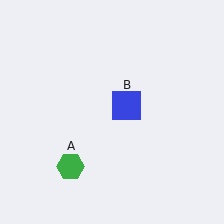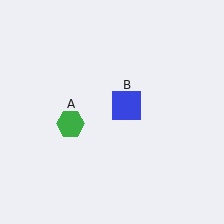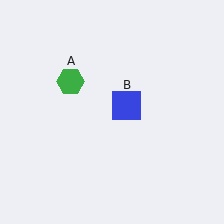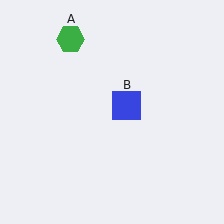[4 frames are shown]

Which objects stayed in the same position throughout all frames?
Blue square (object B) remained stationary.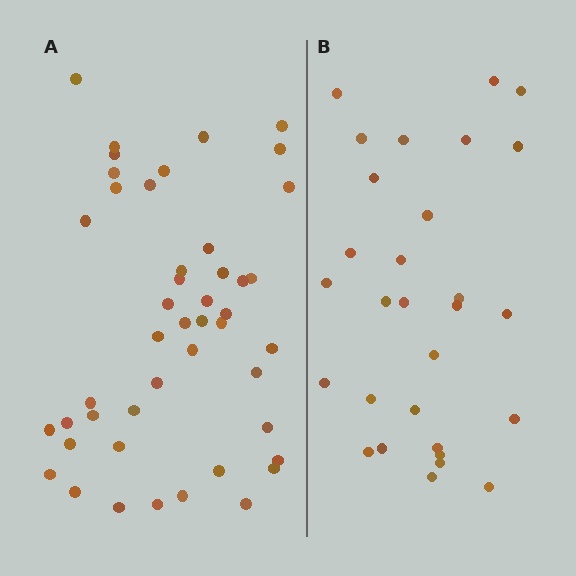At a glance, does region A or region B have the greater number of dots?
Region A (the left region) has more dots.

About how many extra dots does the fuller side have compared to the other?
Region A has approximately 15 more dots than region B.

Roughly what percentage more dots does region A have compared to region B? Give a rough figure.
About 60% more.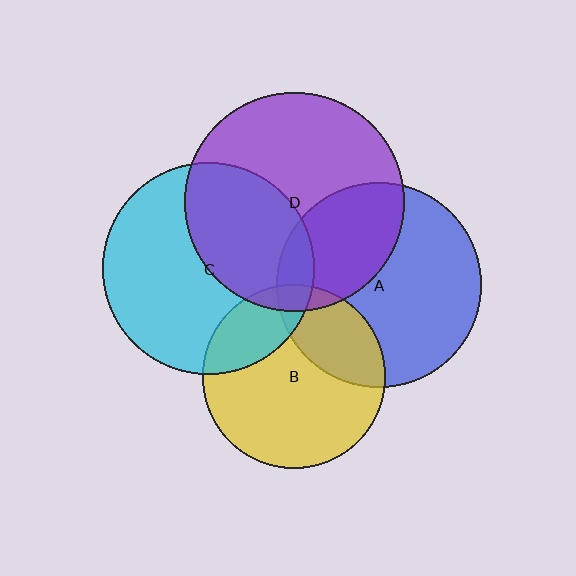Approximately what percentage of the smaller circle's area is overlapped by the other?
Approximately 10%.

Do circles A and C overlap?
Yes.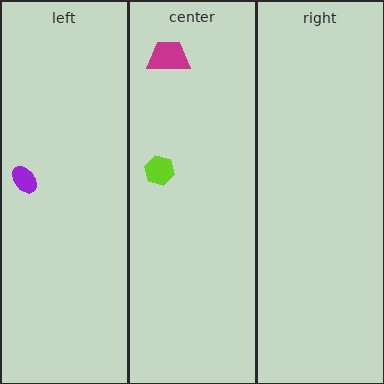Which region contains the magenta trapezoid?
The center region.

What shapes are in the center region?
The lime hexagon, the magenta trapezoid.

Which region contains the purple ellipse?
The left region.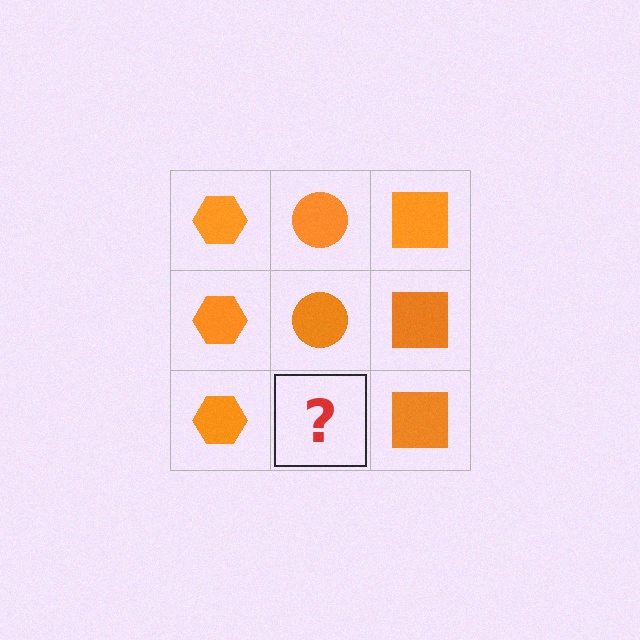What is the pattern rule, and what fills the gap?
The rule is that each column has a consistent shape. The gap should be filled with an orange circle.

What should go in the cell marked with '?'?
The missing cell should contain an orange circle.